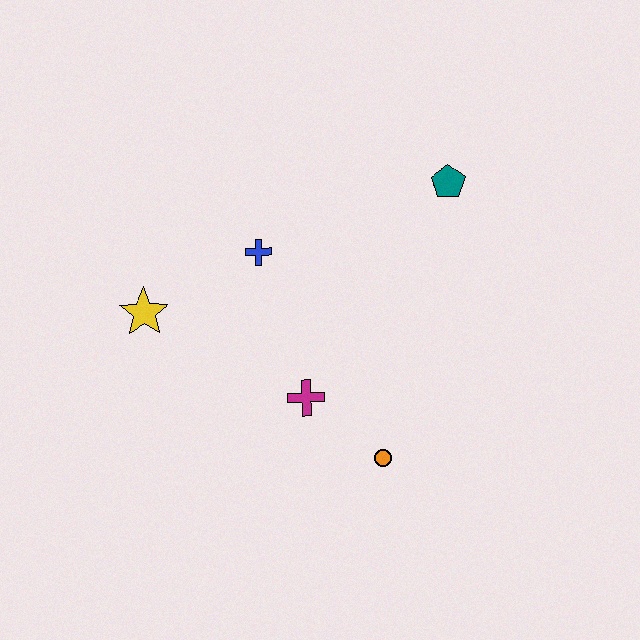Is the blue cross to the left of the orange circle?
Yes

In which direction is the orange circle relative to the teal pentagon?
The orange circle is below the teal pentagon.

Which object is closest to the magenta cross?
The orange circle is closest to the magenta cross.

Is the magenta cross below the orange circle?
No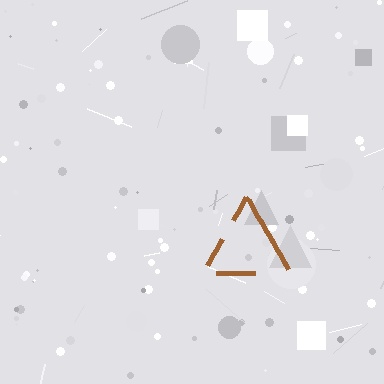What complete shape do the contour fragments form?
The contour fragments form a triangle.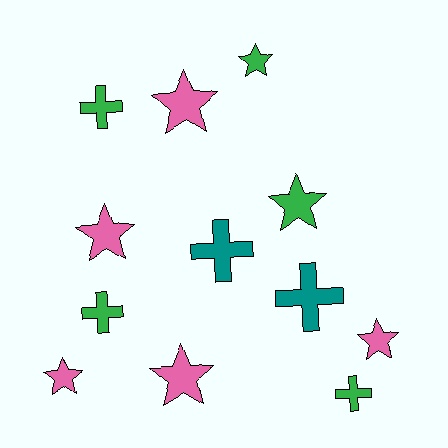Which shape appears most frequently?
Star, with 7 objects.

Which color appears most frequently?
Green, with 5 objects.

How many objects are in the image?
There are 12 objects.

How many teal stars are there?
There are no teal stars.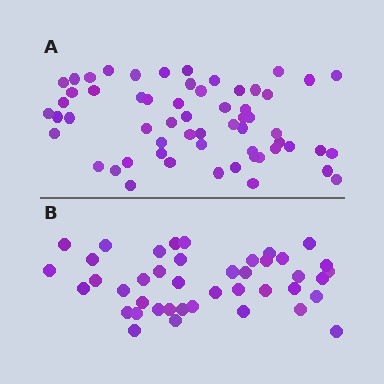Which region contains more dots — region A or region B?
Region A (the top region) has more dots.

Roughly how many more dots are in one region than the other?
Region A has approximately 15 more dots than region B.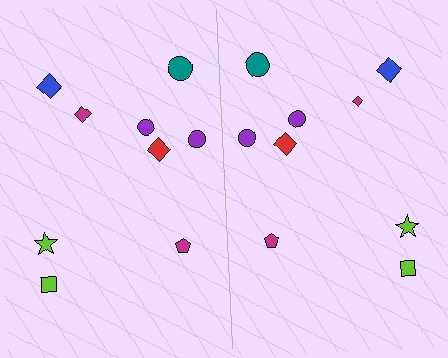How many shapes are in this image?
There are 18 shapes in this image.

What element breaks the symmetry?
The magenta diamond on the right side has a different size than its mirror counterpart.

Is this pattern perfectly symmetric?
No, the pattern is not perfectly symmetric. The magenta diamond on the right side has a different size than its mirror counterpart.